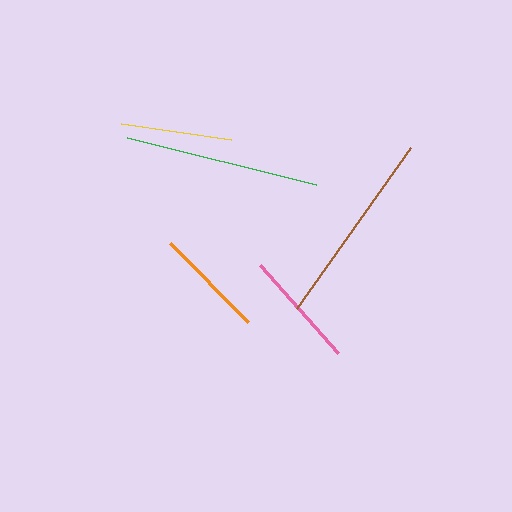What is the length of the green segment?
The green segment is approximately 195 pixels long.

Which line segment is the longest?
The brown line is the longest at approximately 198 pixels.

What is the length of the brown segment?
The brown segment is approximately 198 pixels long.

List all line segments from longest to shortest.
From longest to shortest: brown, green, pink, yellow, orange.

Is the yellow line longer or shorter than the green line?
The green line is longer than the yellow line.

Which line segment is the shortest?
The orange line is the shortest at approximately 111 pixels.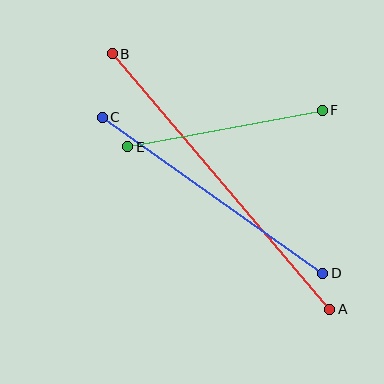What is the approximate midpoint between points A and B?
The midpoint is at approximately (221, 182) pixels.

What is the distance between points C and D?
The distance is approximately 270 pixels.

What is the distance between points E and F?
The distance is approximately 198 pixels.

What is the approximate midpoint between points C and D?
The midpoint is at approximately (212, 195) pixels.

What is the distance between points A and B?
The distance is approximately 336 pixels.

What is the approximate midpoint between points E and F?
The midpoint is at approximately (225, 129) pixels.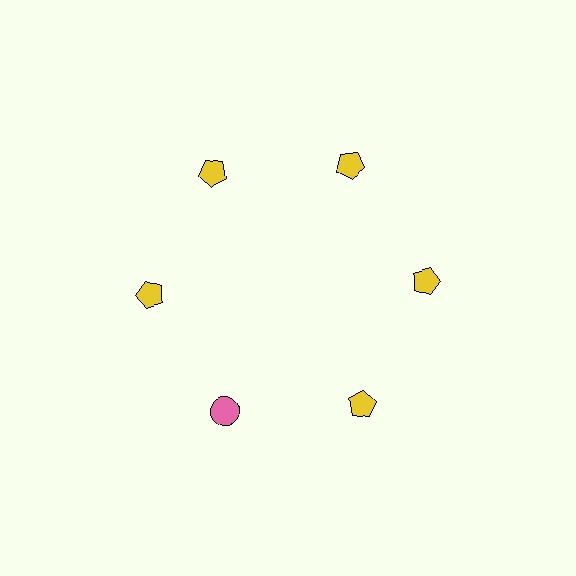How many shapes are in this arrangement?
There are 6 shapes arranged in a ring pattern.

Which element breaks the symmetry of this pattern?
The pink circle at roughly the 7 o'clock position breaks the symmetry. All other shapes are yellow pentagons.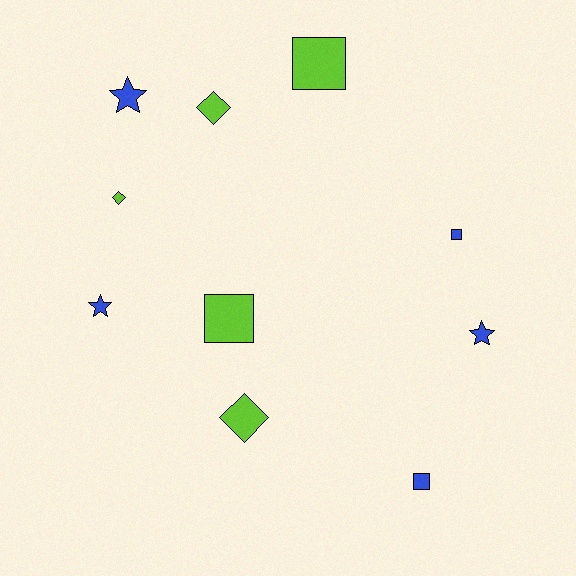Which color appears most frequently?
Blue, with 5 objects.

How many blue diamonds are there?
There are no blue diamonds.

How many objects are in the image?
There are 10 objects.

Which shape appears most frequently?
Square, with 4 objects.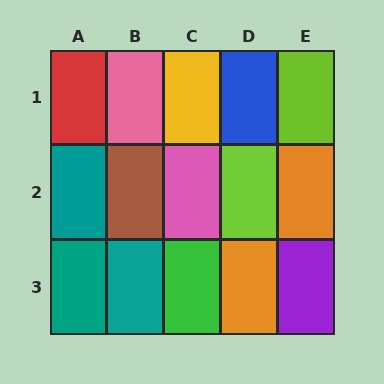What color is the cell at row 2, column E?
Orange.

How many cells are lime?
2 cells are lime.